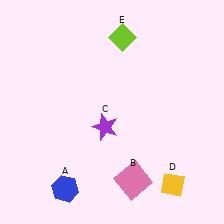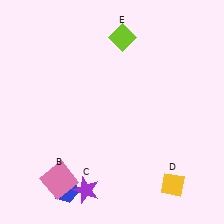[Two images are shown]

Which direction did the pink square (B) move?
The pink square (B) moved left.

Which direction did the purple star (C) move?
The purple star (C) moved down.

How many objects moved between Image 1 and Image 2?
2 objects moved between the two images.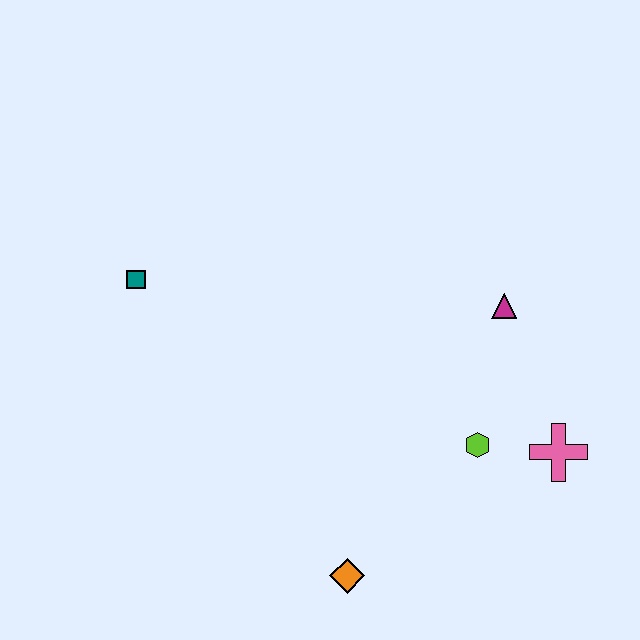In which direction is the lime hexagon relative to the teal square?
The lime hexagon is to the right of the teal square.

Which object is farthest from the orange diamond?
The teal square is farthest from the orange diamond.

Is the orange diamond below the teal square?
Yes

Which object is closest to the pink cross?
The lime hexagon is closest to the pink cross.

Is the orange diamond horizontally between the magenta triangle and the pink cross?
No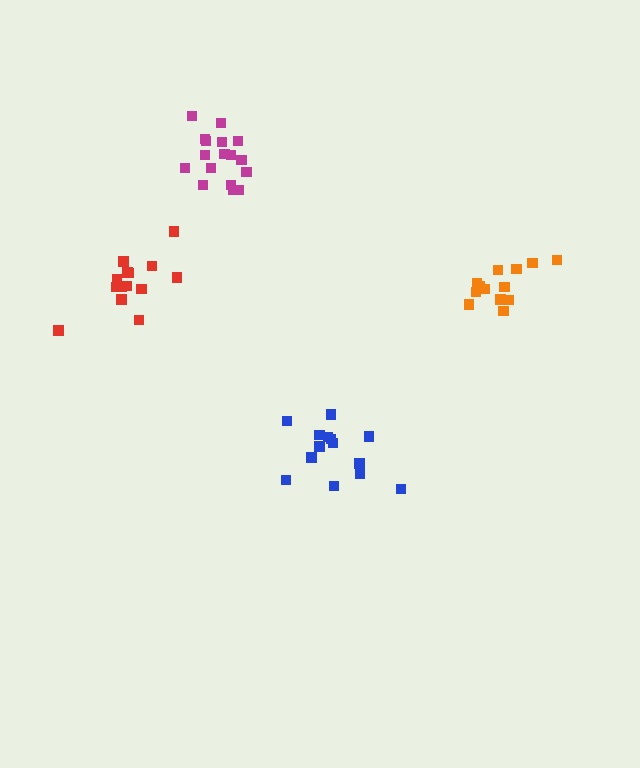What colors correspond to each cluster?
The clusters are colored: orange, magenta, red, blue.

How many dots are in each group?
Group 1: 13 dots, Group 2: 17 dots, Group 3: 14 dots, Group 4: 14 dots (58 total).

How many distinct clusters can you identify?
There are 4 distinct clusters.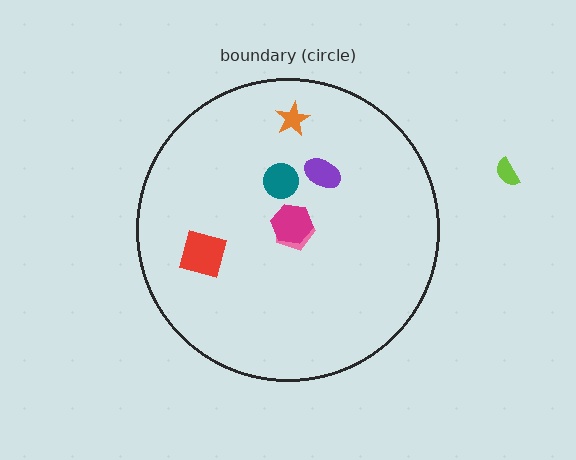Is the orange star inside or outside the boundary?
Inside.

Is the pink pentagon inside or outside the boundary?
Inside.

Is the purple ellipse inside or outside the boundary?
Inside.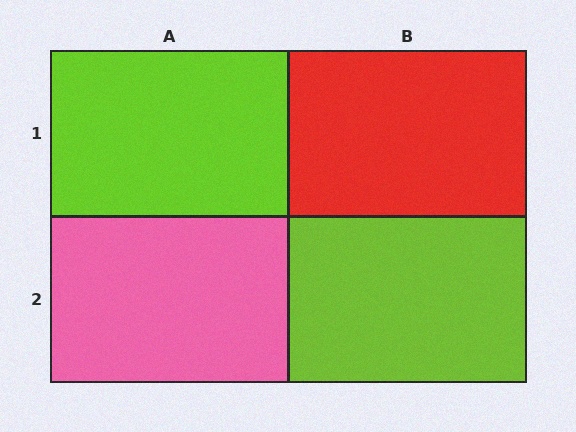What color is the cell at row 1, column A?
Lime.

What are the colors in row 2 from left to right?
Pink, lime.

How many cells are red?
1 cell is red.